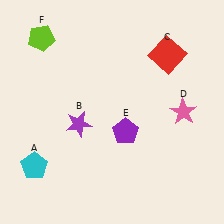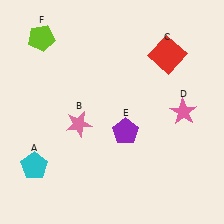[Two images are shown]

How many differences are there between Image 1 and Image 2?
There is 1 difference between the two images.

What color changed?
The star (B) changed from purple in Image 1 to pink in Image 2.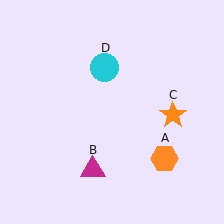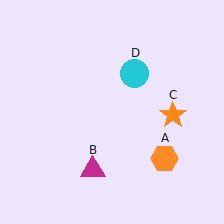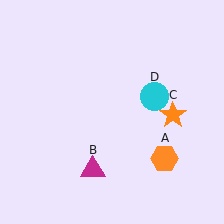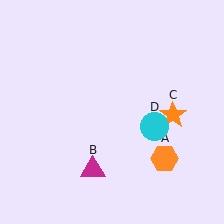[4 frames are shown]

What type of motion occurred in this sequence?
The cyan circle (object D) rotated clockwise around the center of the scene.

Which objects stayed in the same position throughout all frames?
Orange hexagon (object A) and magenta triangle (object B) and orange star (object C) remained stationary.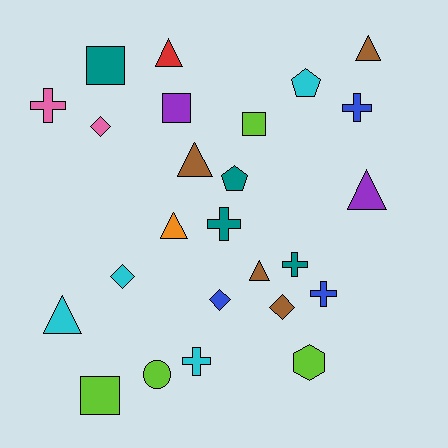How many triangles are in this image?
There are 7 triangles.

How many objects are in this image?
There are 25 objects.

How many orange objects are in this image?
There is 1 orange object.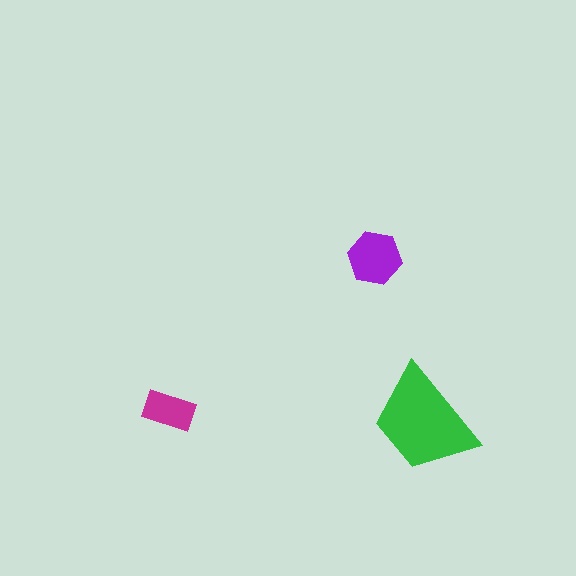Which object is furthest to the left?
The magenta rectangle is leftmost.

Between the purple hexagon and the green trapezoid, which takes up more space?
The green trapezoid.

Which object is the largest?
The green trapezoid.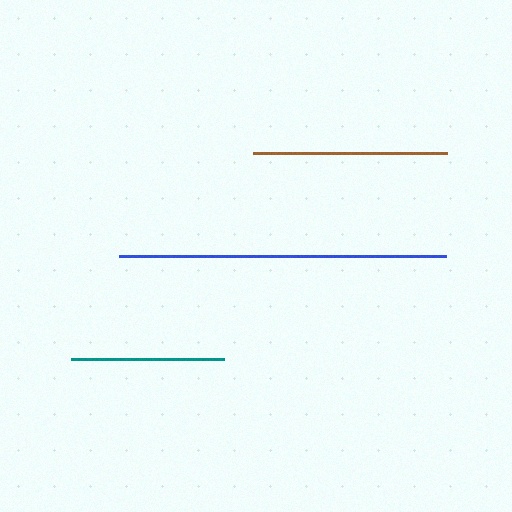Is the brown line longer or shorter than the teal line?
The brown line is longer than the teal line.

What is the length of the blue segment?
The blue segment is approximately 327 pixels long.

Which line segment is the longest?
The blue line is the longest at approximately 327 pixels.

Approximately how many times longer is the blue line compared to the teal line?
The blue line is approximately 2.1 times the length of the teal line.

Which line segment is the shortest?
The teal line is the shortest at approximately 153 pixels.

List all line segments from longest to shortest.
From longest to shortest: blue, brown, teal.